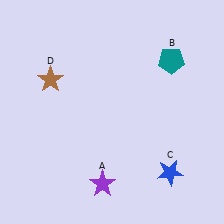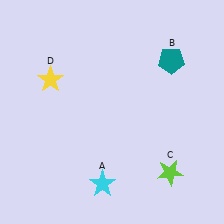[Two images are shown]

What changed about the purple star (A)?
In Image 1, A is purple. In Image 2, it changed to cyan.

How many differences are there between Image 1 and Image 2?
There are 3 differences between the two images.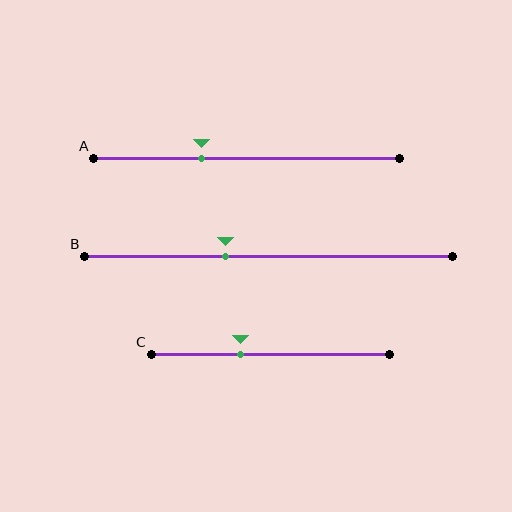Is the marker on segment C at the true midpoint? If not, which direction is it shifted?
No, the marker on segment C is shifted to the left by about 12% of the segment length.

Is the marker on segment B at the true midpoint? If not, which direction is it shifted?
No, the marker on segment B is shifted to the left by about 12% of the segment length.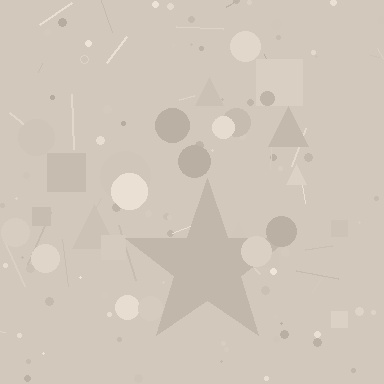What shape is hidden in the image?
A star is hidden in the image.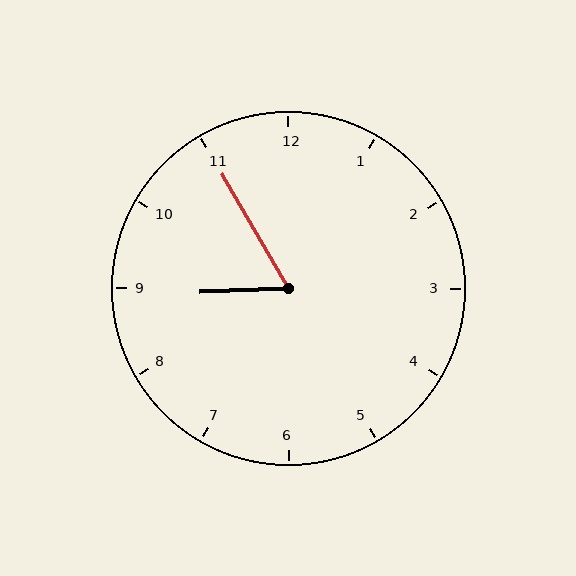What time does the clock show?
8:55.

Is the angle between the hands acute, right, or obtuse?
It is acute.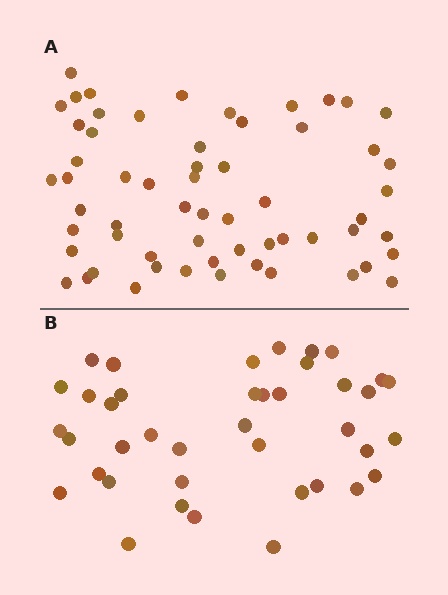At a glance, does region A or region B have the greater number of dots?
Region A (the top region) has more dots.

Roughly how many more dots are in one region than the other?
Region A has approximately 20 more dots than region B.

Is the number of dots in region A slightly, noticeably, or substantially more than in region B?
Region A has substantially more. The ratio is roughly 1.5 to 1.